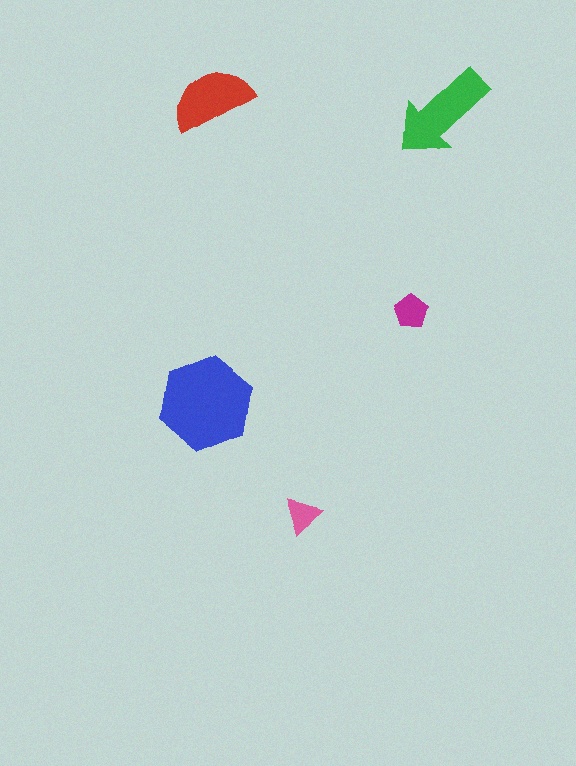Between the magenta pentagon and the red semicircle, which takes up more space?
The red semicircle.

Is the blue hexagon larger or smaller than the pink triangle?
Larger.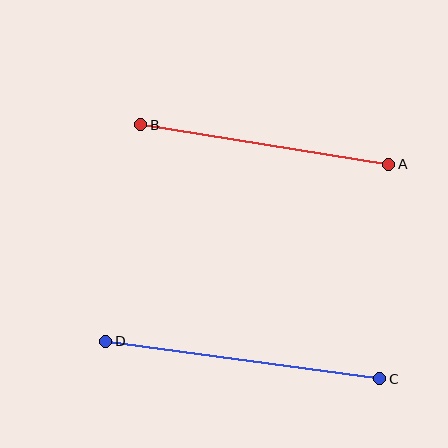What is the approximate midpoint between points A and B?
The midpoint is at approximately (265, 145) pixels.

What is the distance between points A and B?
The distance is approximately 251 pixels.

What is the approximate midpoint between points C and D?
The midpoint is at approximately (243, 360) pixels.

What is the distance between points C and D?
The distance is approximately 277 pixels.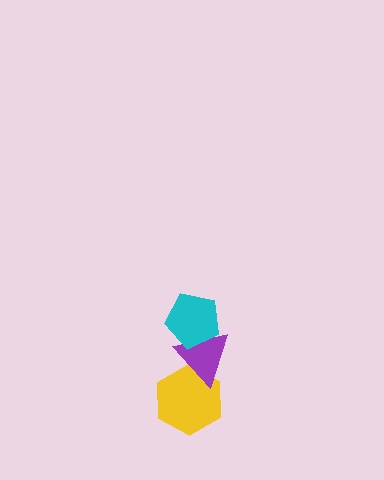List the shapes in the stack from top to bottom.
From top to bottom: the cyan pentagon, the purple triangle, the yellow hexagon.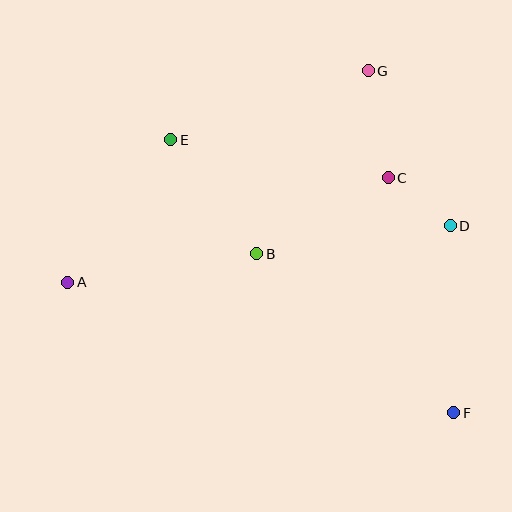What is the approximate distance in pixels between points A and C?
The distance between A and C is approximately 337 pixels.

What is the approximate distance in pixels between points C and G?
The distance between C and G is approximately 109 pixels.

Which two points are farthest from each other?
Points A and F are farthest from each other.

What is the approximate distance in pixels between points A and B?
The distance between A and B is approximately 191 pixels.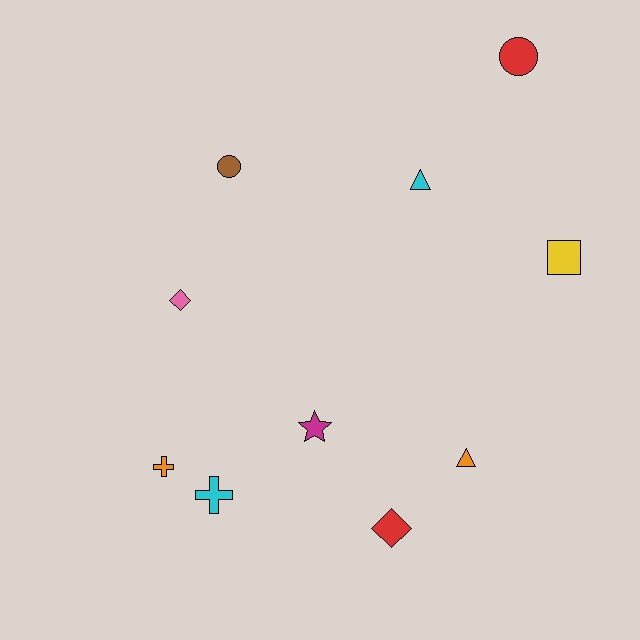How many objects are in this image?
There are 10 objects.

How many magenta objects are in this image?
There is 1 magenta object.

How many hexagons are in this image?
There are no hexagons.